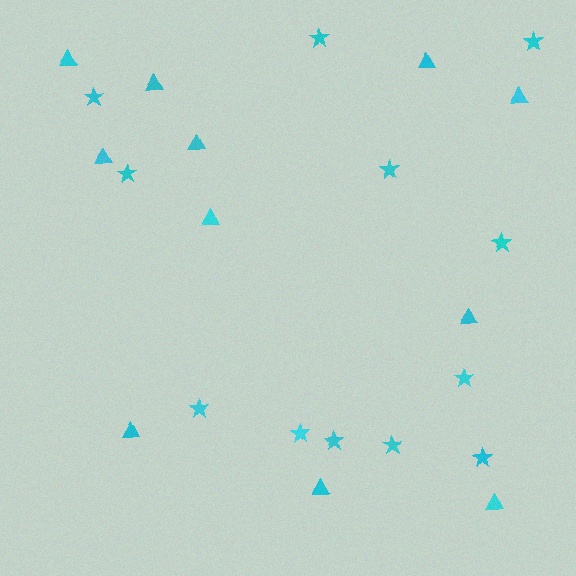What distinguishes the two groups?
There are 2 groups: one group of stars (12) and one group of triangles (11).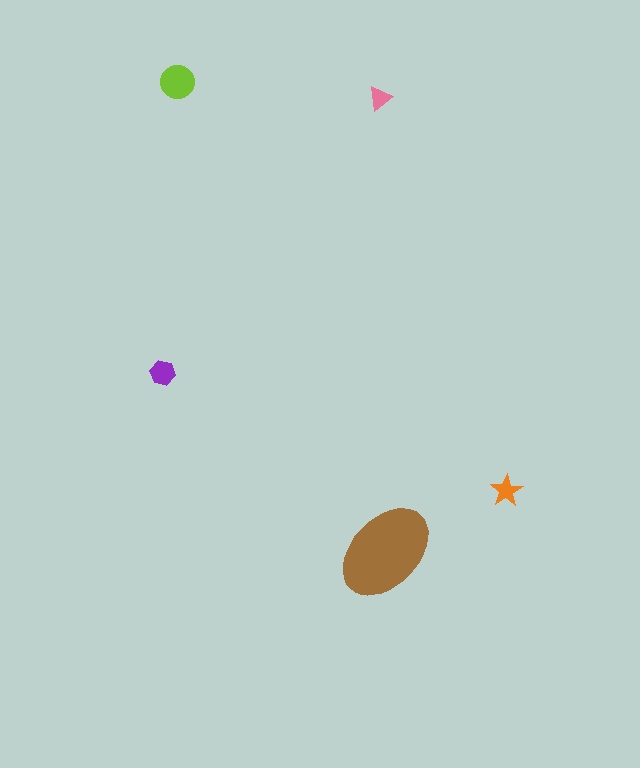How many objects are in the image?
There are 5 objects in the image.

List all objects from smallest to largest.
The pink triangle, the orange star, the purple hexagon, the lime circle, the brown ellipse.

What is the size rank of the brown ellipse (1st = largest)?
1st.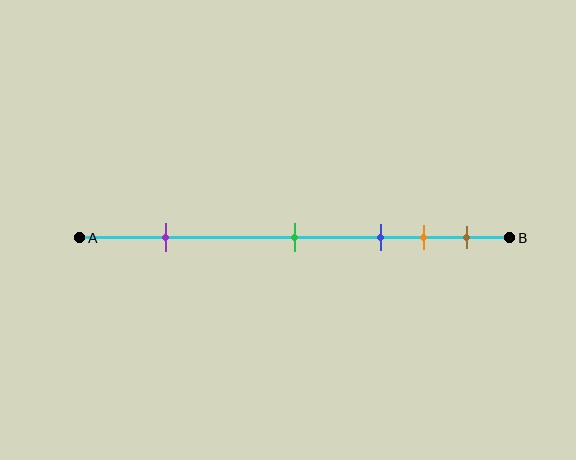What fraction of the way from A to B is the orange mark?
The orange mark is approximately 80% (0.8) of the way from A to B.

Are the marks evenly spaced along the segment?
No, the marks are not evenly spaced.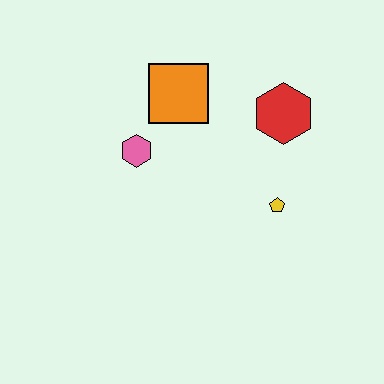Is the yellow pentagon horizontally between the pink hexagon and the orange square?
No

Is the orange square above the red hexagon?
Yes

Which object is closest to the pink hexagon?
The orange square is closest to the pink hexagon.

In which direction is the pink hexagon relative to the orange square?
The pink hexagon is below the orange square.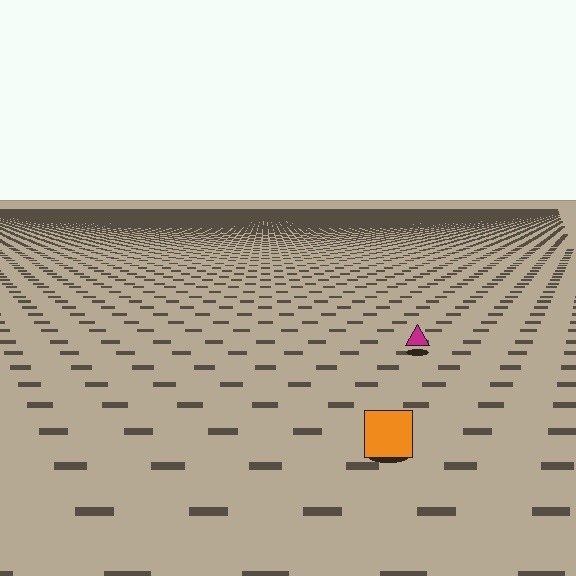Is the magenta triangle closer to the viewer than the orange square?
No. The orange square is closer — you can tell from the texture gradient: the ground texture is coarser near it.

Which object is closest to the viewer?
The orange square is closest. The texture marks near it are larger and more spread out.